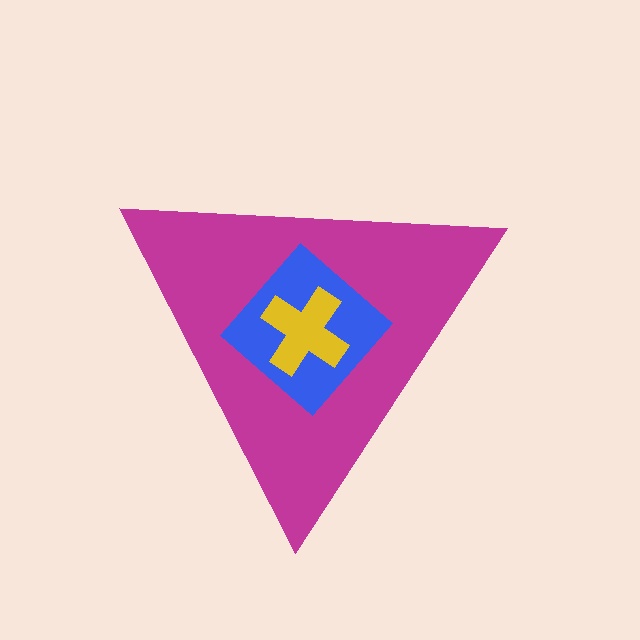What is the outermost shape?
The magenta triangle.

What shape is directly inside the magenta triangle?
The blue diamond.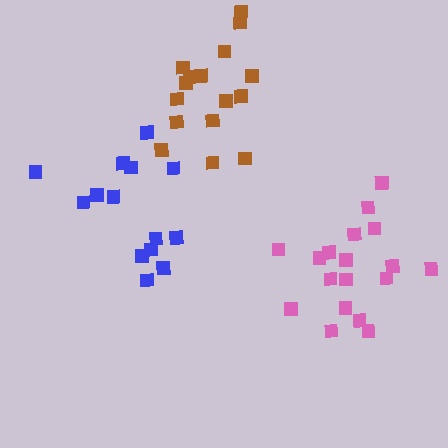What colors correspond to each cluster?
The clusters are colored: brown, blue, pink.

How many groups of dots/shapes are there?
There are 3 groups.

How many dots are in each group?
Group 1: 16 dots, Group 2: 14 dots, Group 3: 18 dots (48 total).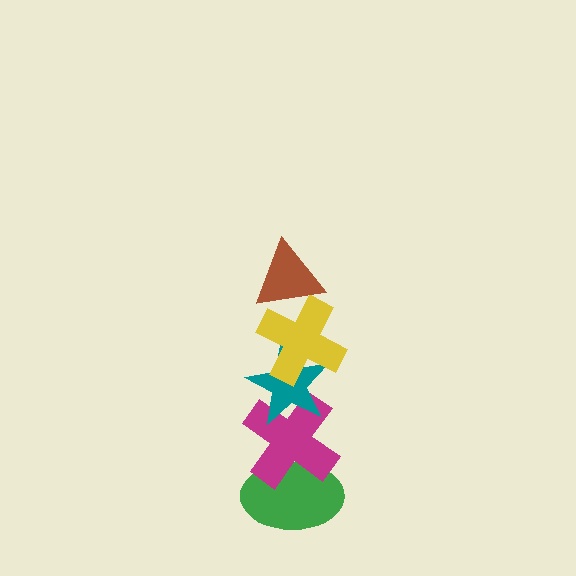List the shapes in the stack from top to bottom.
From top to bottom: the brown triangle, the yellow cross, the teal star, the magenta cross, the green ellipse.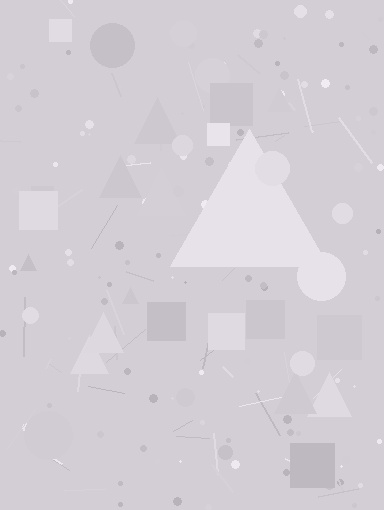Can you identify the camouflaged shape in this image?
The camouflaged shape is a triangle.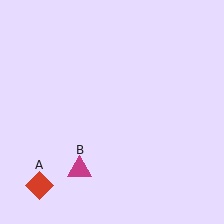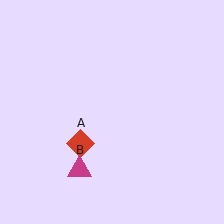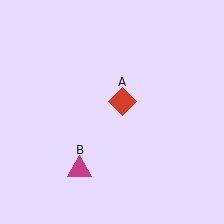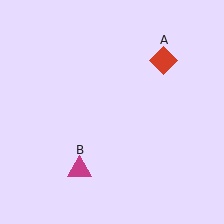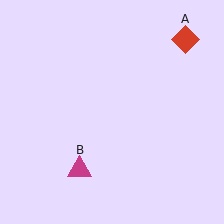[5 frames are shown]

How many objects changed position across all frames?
1 object changed position: red diamond (object A).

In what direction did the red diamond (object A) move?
The red diamond (object A) moved up and to the right.